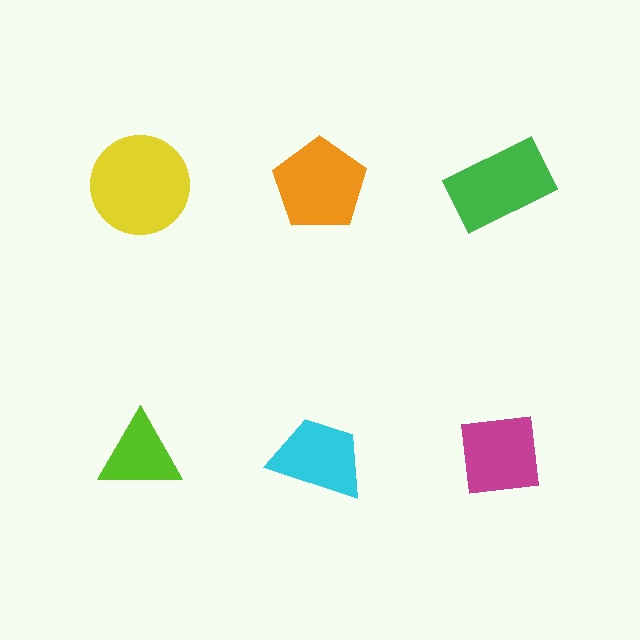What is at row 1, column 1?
A yellow circle.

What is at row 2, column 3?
A magenta square.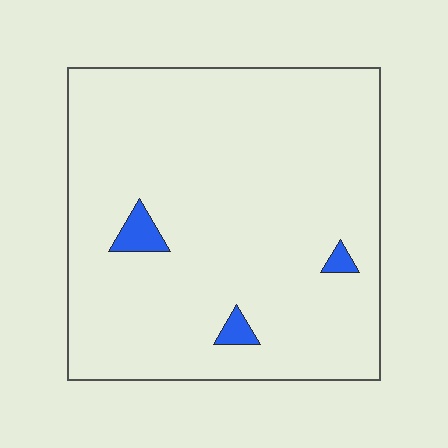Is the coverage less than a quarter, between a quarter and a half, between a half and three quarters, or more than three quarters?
Less than a quarter.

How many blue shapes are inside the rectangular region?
3.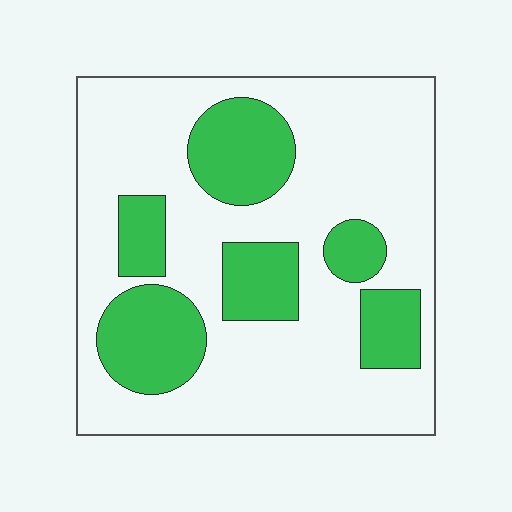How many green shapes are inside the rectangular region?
6.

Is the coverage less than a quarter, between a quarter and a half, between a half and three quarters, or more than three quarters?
Between a quarter and a half.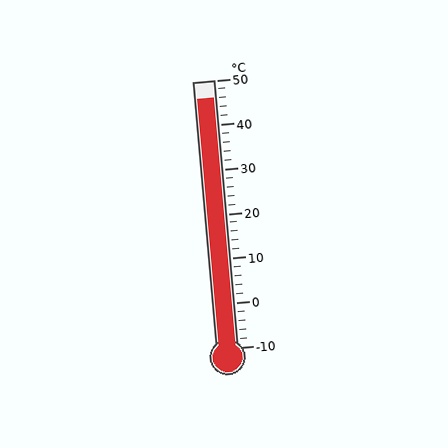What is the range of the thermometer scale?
The thermometer scale ranges from -10°C to 50°C.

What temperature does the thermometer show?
The thermometer shows approximately 46°C.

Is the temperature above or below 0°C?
The temperature is above 0°C.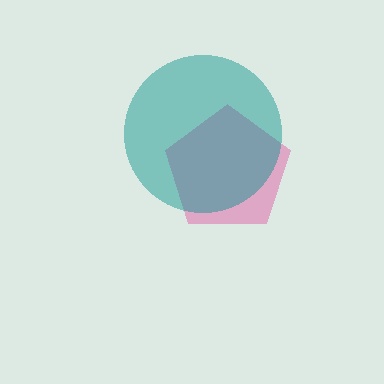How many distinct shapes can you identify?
There are 2 distinct shapes: a pink pentagon, a teal circle.